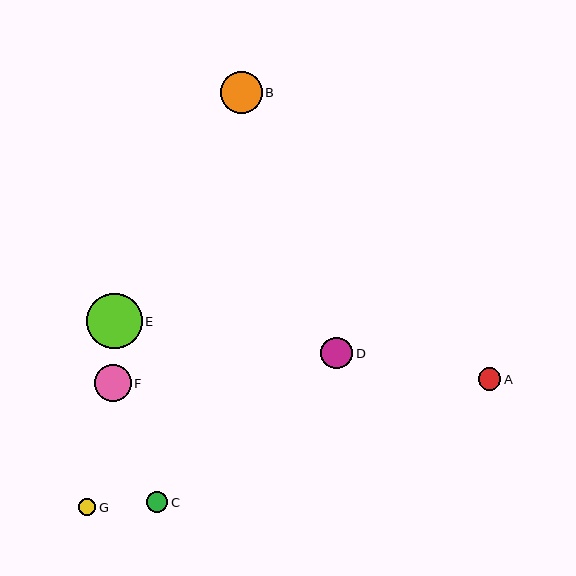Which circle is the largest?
Circle E is the largest with a size of approximately 56 pixels.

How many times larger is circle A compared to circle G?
Circle A is approximately 1.3 times the size of circle G.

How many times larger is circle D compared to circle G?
Circle D is approximately 1.8 times the size of circle G.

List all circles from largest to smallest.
From largest to smallest: E, B, F, D, A, C, G.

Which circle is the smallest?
Circle G is the smallest with a size of approximately 18 pixels.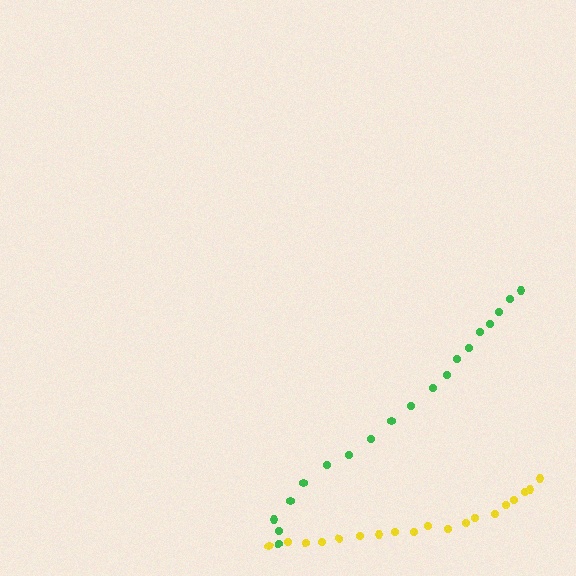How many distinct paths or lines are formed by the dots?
There are 2 distinct paths.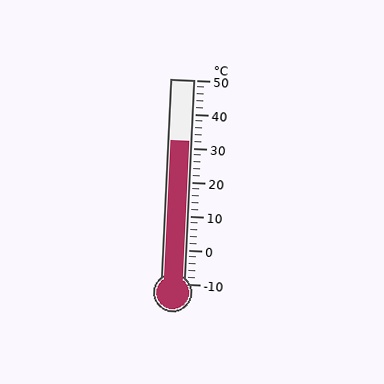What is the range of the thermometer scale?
The thermometer scale ranges from -10°C to 50°C.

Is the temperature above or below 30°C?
The temperature is above 30°C.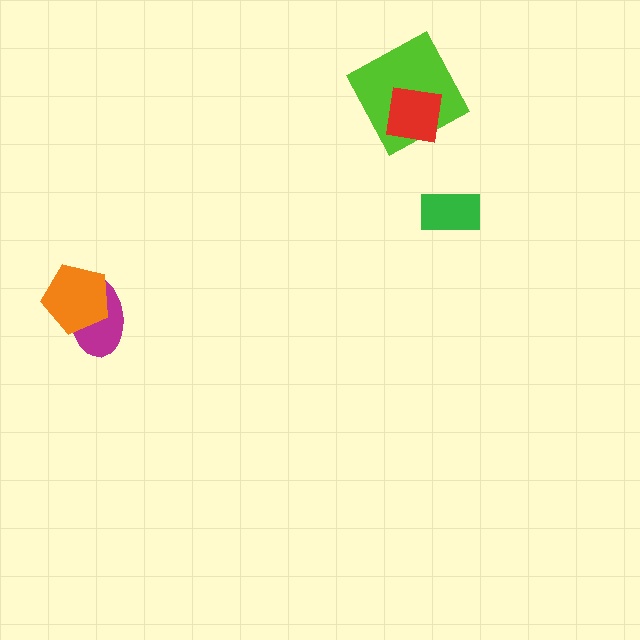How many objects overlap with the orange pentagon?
1 object overlaps with the orange pentagon.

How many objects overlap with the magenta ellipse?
1 object overlaps with the magenta ellipse.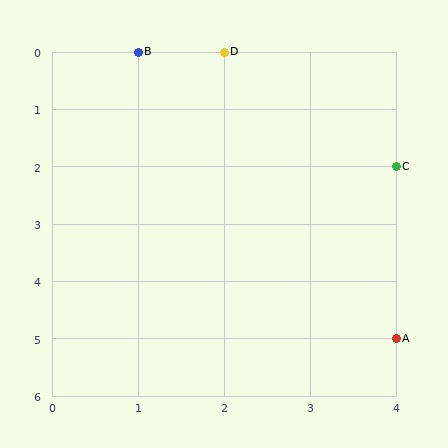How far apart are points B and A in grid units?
Points B and A are 3 columns and 5 rows apart (about 5.8 grid units diagonally).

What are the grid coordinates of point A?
Point A is at grid coordinates (4, 5).